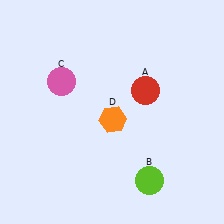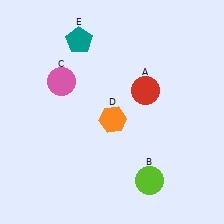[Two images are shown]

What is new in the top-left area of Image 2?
A teal pentagon (E) was added in the top-left area of Image 2.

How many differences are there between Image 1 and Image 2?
There is 1 difference between the two images.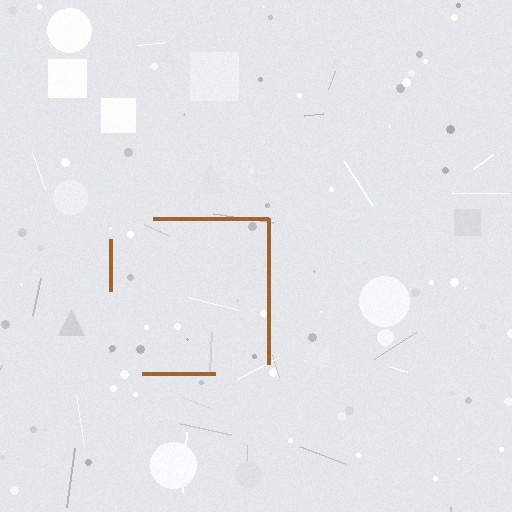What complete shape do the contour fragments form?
The contour fragments form a square.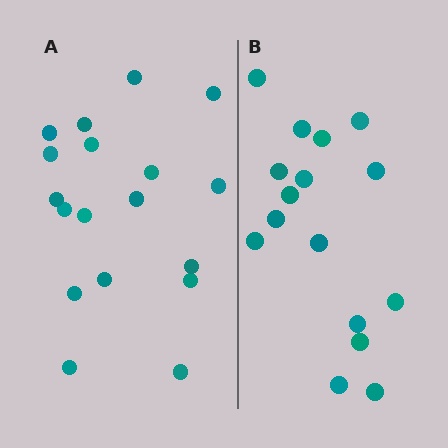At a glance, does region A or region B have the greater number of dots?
Region A (the left region) has more dots.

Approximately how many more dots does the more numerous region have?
Region A has just a few more — roughly 2 or 3 more dots than region B.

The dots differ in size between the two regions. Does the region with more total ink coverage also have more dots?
No. Region B has more total ink coverage because its dots are larger, but region A actually contains more individual dots. Total area can be misleading — the number of items is what matters here.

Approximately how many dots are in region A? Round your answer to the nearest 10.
About 20 dots. (The exact count is 18, which rounds to 20.)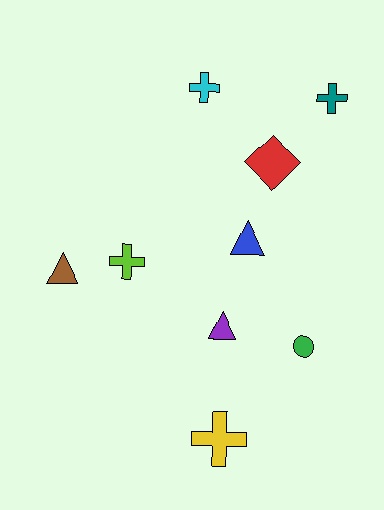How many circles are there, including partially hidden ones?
There is 1 circle.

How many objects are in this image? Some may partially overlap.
There are 9 objects.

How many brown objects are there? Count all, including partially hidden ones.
There is 1 brown object.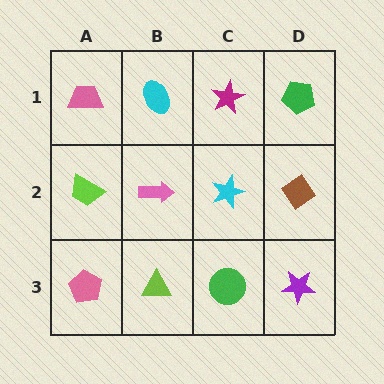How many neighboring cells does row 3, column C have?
3.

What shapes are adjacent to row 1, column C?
A cyan star (row 2, column C), a cyan ellipse (row 1, column B), a green pentagon (row 1, column D).